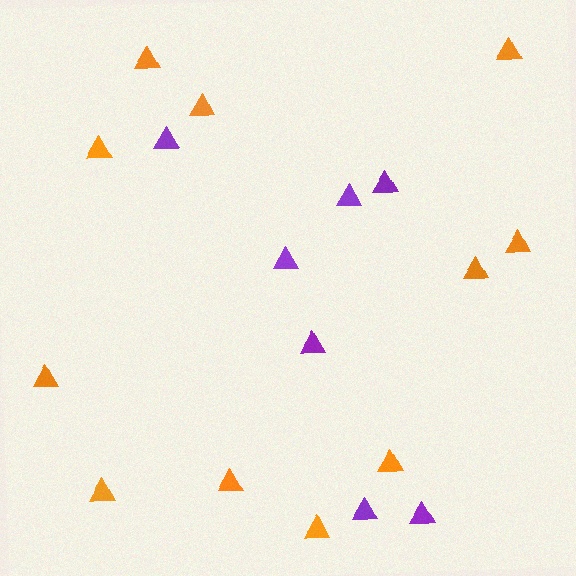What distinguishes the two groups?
There are 2 groups: one group of purple triangles (7) and one group of orange triangles (11).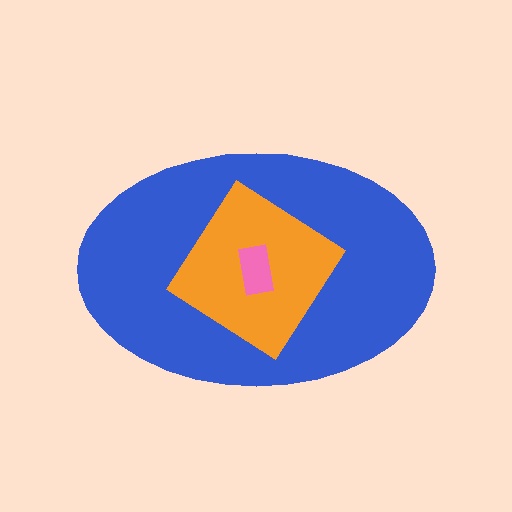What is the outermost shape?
The blue ellipse.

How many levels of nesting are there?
3.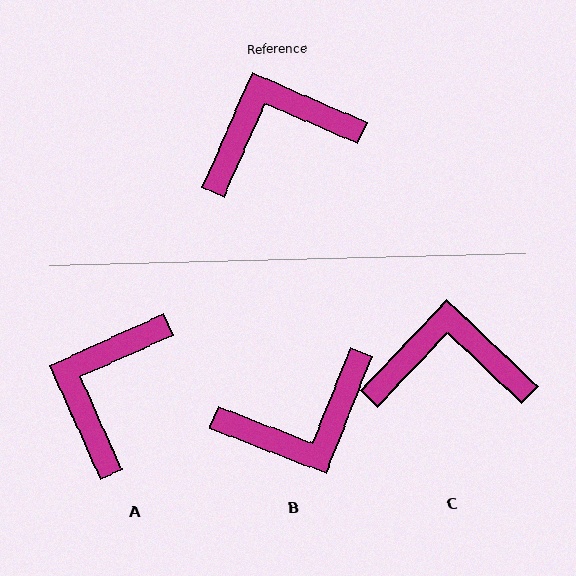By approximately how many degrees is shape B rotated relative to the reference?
Approximately 178 degrees clockwise.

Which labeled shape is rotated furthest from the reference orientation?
B, about 178 degrees away.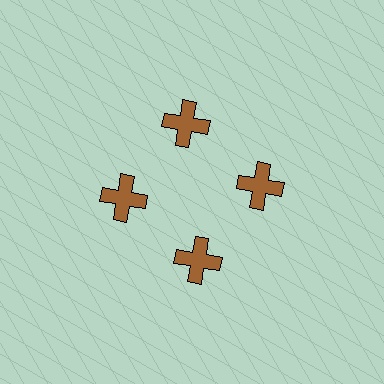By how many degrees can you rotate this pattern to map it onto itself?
The pattern maps onto itself every 90 degrees of rotation.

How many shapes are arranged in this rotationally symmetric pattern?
There are 4 shapes, arranged in 4 groups of 1.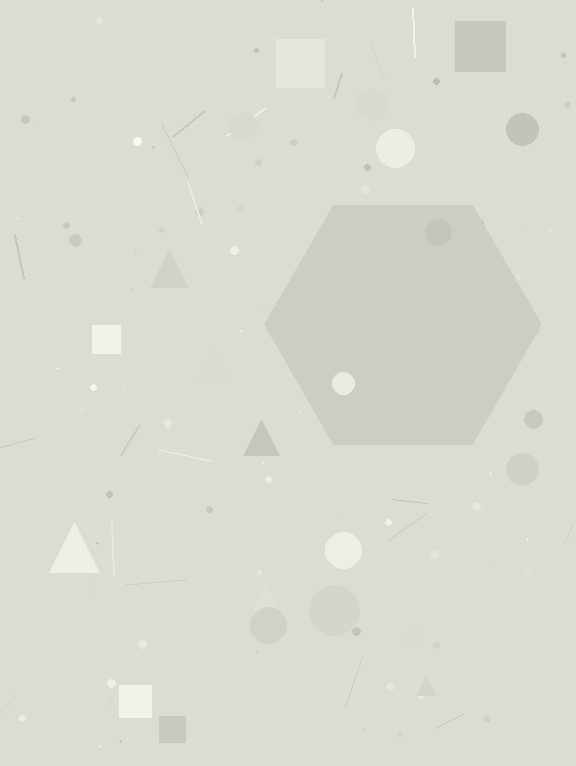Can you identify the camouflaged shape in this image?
The camouflaged shape is a hexagon.